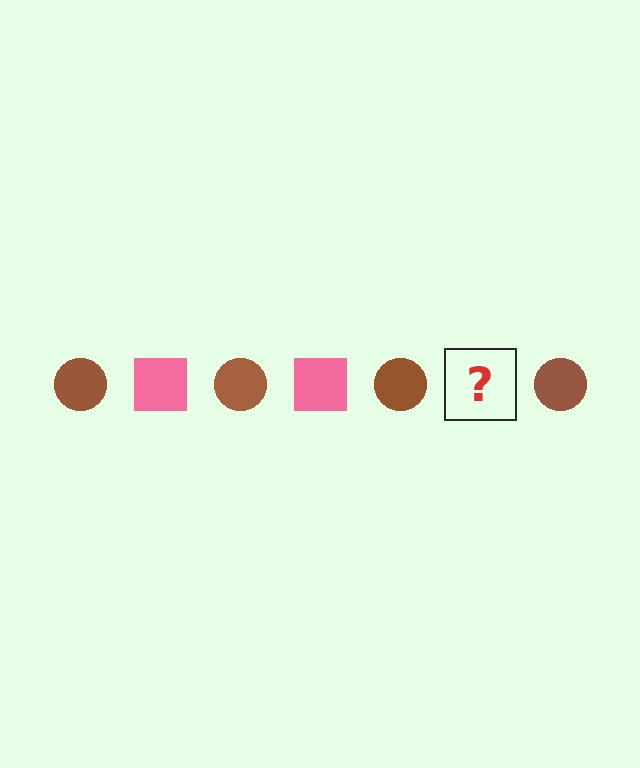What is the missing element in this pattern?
The missing element is a pink square.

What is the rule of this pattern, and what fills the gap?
The rule is that the pattern alternates between brown circle and pink square. The gap should be filled with a pink square.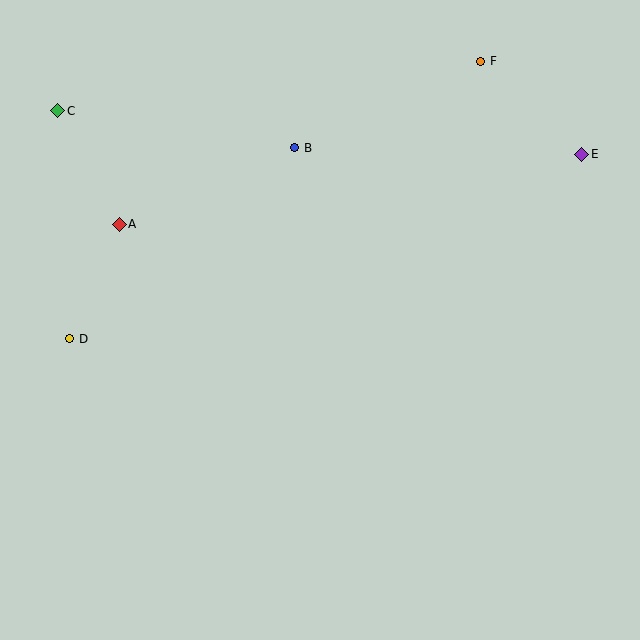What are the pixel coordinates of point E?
Point E is at (582, 154).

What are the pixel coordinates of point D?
Point D is at (70, 339).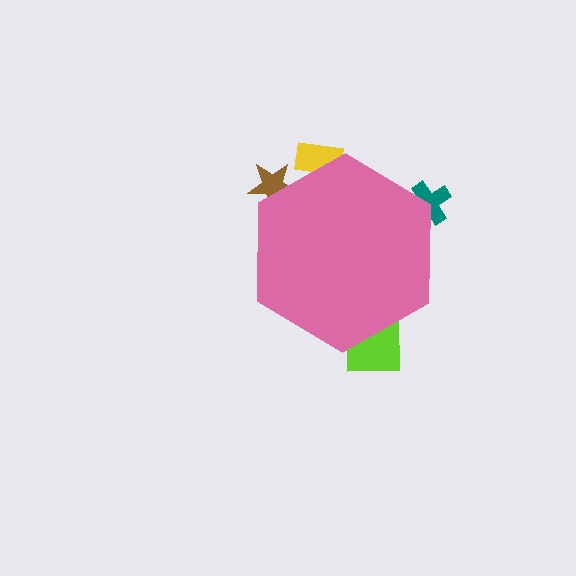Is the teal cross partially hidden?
Yes, the teal cross is partially hidden behind the pink hexagon.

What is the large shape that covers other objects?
A pink hexagon.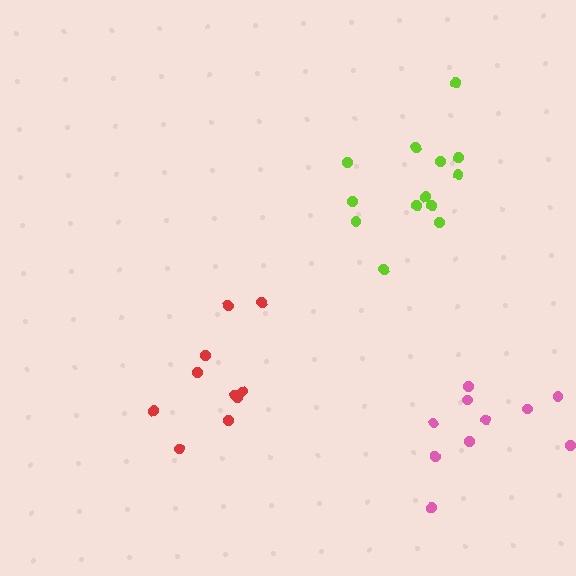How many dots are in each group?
Group 1: 10 dots, Group 2: 10 dots, Group 3: 13 dots (33 total).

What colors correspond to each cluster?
The clusters are colored: red, pink, lime.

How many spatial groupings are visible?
There are 3 spatial groupings.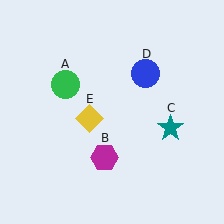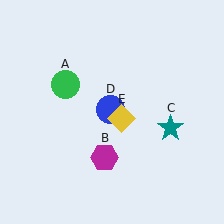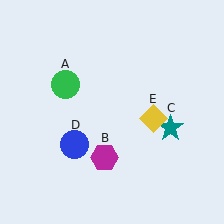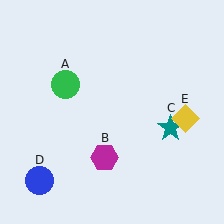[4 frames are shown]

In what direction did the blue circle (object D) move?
The blue circle (object D) moved down and to the left.